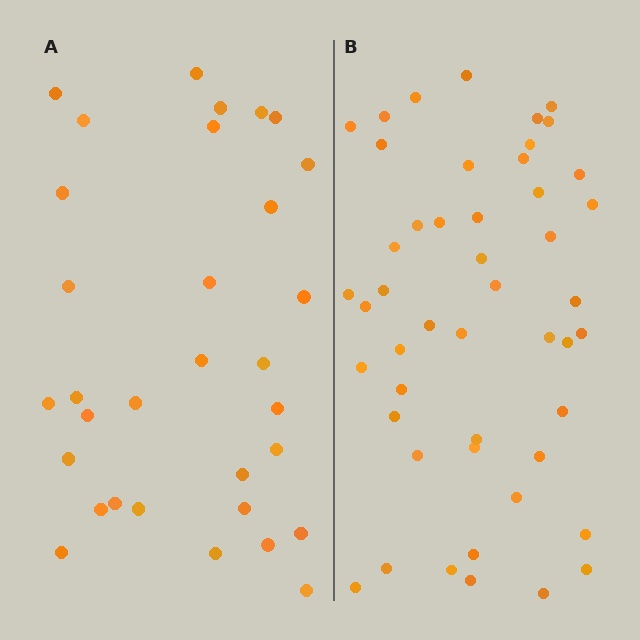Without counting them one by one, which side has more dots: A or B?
Region B (the right region) has more dots.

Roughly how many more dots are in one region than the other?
Region B has approximately 15 more dots than region A.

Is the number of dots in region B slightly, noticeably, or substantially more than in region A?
Region B has substantially more. The ratio is roughly 1.5 to 1.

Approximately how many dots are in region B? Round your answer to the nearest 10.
About 50 dots. (The exact count is 48, which rounds to 50.)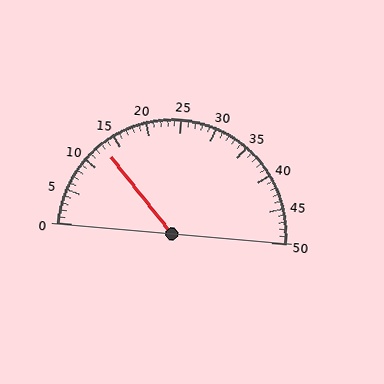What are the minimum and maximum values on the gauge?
The gauge ranges from 0 to 50.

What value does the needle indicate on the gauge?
The needle indicates approximately 13.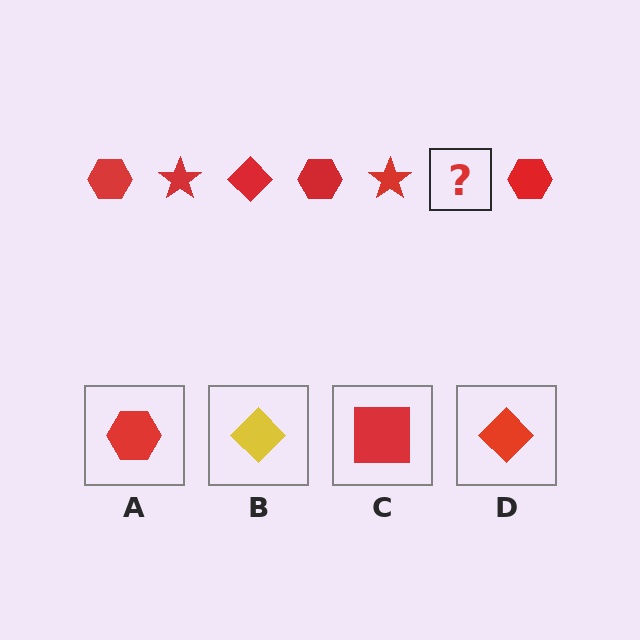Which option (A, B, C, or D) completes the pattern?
D.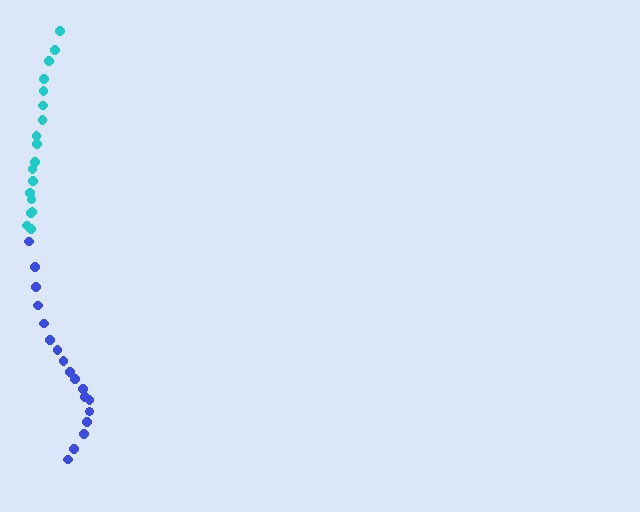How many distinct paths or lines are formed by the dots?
There are 2 distinct paths.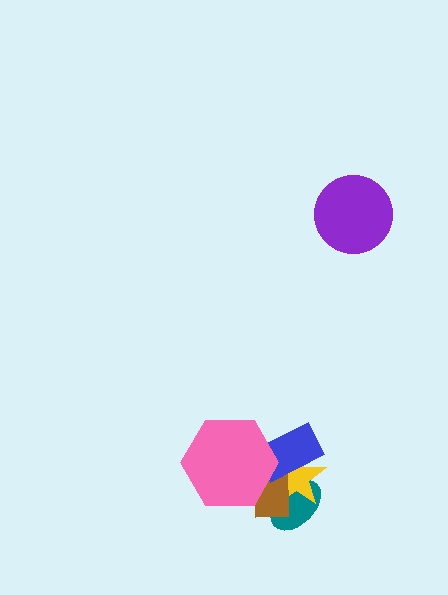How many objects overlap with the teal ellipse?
3 objects overlap with the teal ellipse.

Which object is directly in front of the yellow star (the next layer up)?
The brown rectangle is directly in front of the yellow star.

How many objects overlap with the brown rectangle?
4 objects overlap with the brown rectangle.